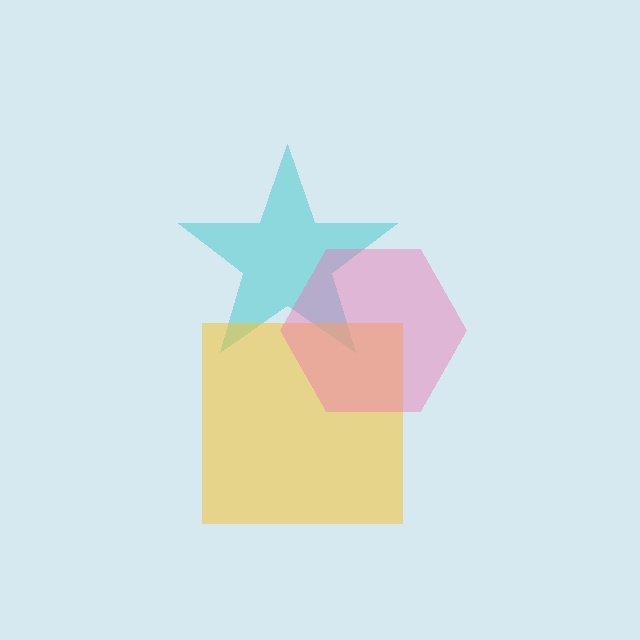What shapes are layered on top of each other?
The layered shapes are: a cyan star, a yellow square, a pink hexagon.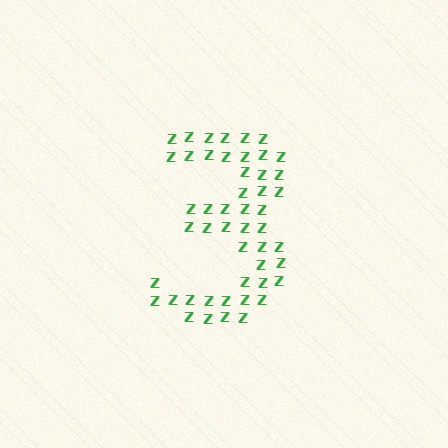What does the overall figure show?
The overall figure shows the digit 3.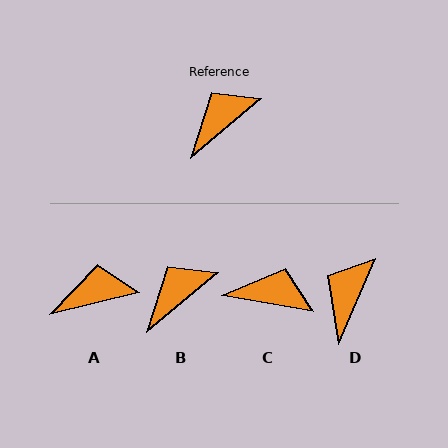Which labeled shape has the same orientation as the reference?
B.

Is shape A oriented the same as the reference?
No, it is off by about 27 degrees.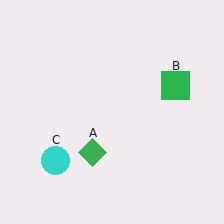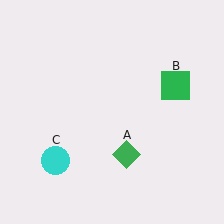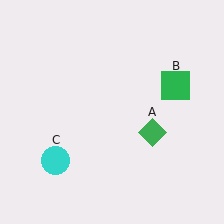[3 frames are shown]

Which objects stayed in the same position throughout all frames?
Green square (object B) and cyan circle (object C) remained stationary.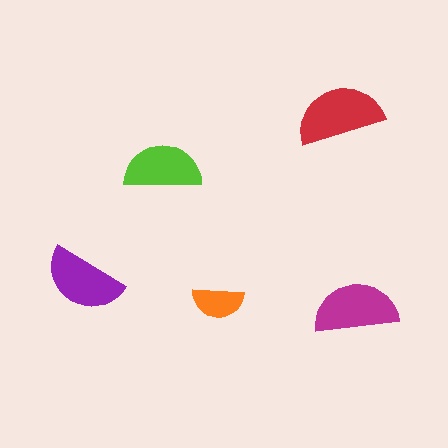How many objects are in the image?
There are 5 objects in the image.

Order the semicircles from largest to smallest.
the red one, the magenta one, the purple one, the lime one, the orange one.